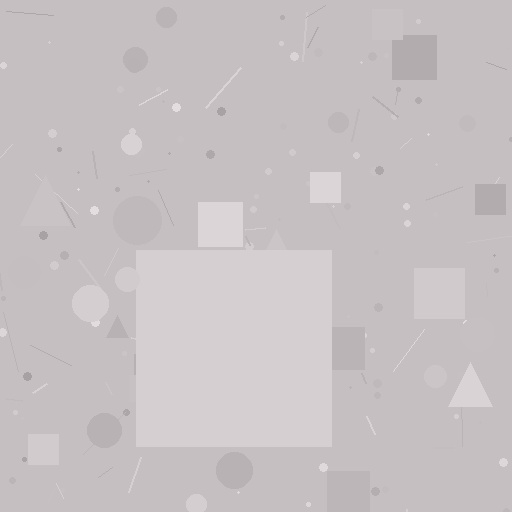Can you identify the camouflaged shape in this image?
The camouflaged shape is a square.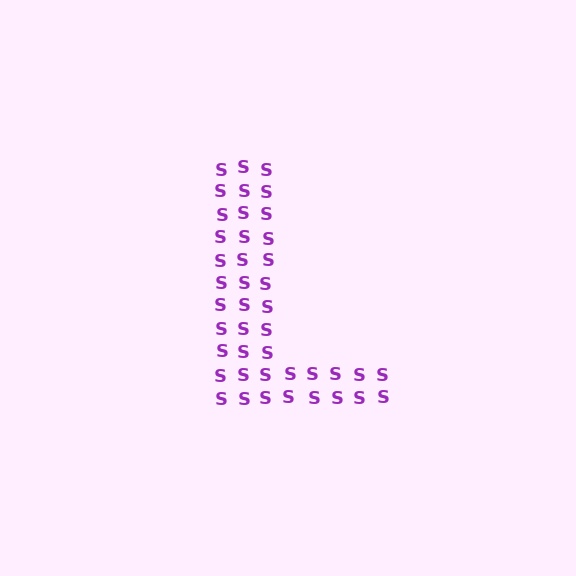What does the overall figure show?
The overall figure shows the letter L.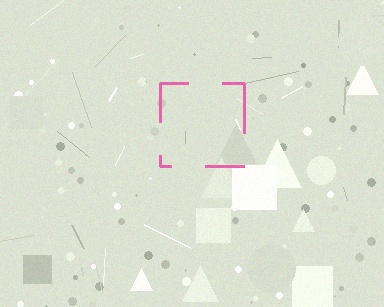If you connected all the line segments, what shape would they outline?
They would outline a square.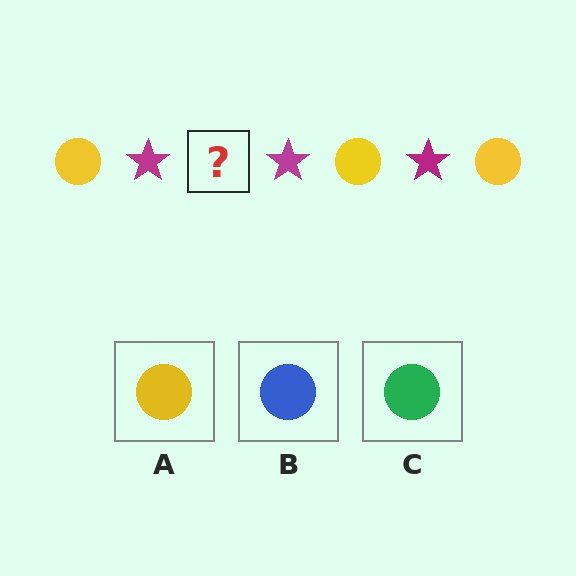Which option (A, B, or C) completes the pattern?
A.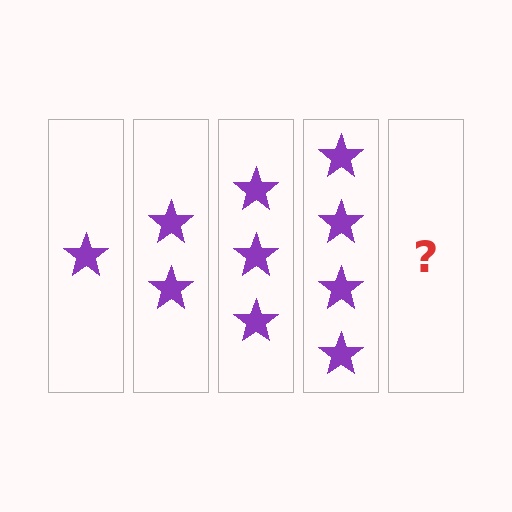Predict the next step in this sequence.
The next step is 5 stars.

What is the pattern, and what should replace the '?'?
The pattern is that each step adds one more star. The '?' should be 5 stars.